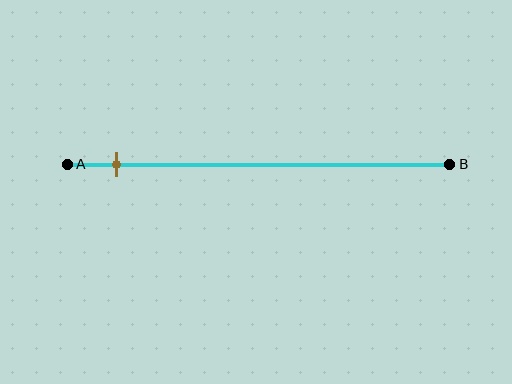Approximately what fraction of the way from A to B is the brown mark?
The brown mark is approximately 15% of the way from A to B.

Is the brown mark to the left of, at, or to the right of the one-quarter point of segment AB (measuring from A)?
The brown mark is to the left of the one-quarter point of segment AB.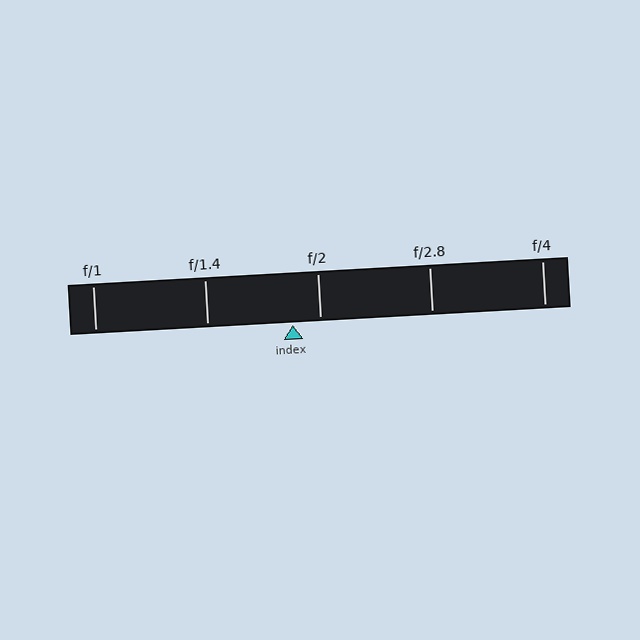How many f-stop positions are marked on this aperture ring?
There are 5 f-stop positions marked.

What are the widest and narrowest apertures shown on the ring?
The widest aperture shown is f/1 and the narrowest is f/4.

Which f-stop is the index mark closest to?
The index mark is closest to f/2.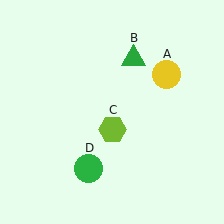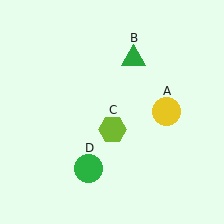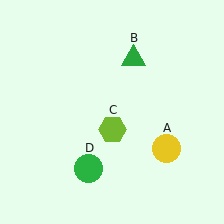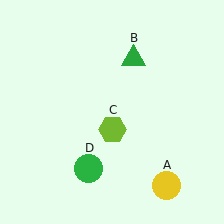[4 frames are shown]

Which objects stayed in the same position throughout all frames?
Green triangle (object B) and lime hexagon (object C) and green circle (object D) remained stationary.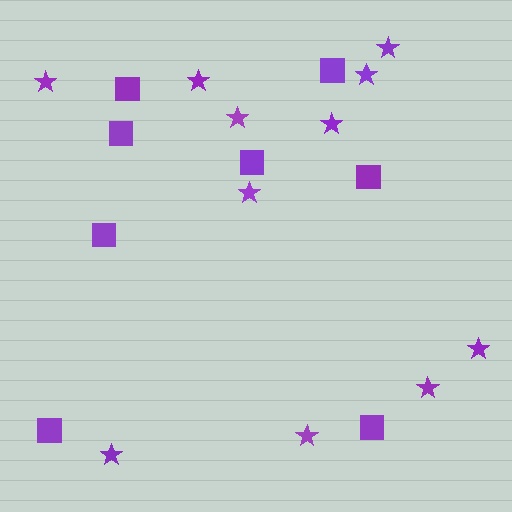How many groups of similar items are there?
There are 2 groups: one group of stars (11) and one group of squares (8).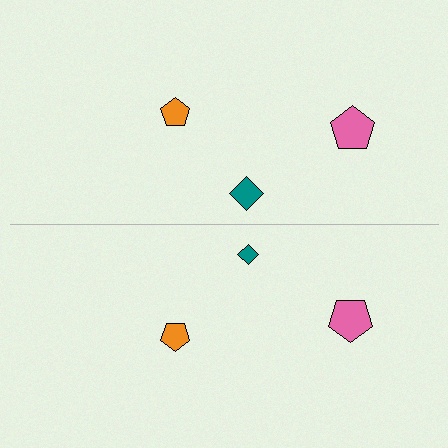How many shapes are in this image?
There are 6 shapes in this image.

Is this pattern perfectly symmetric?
No, the pattern is not perfectly symmetric. The teal diamond on the bottom side has a different size than its mirror counterpart.